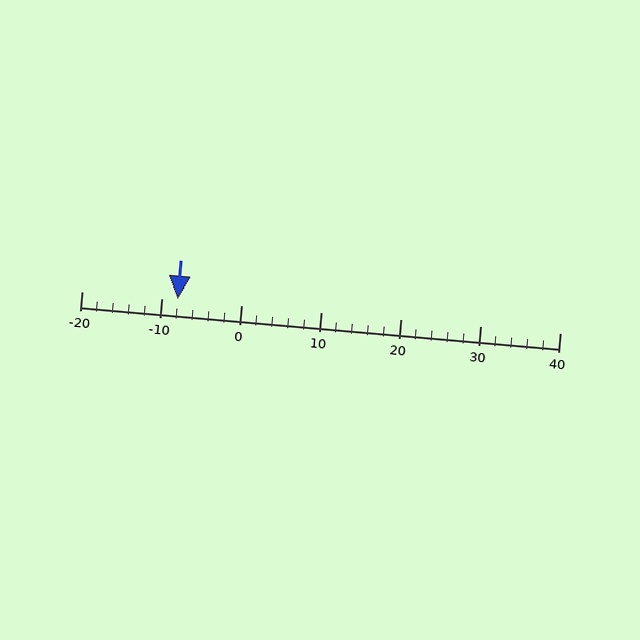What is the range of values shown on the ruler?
The ruler shows values from -20 to 40.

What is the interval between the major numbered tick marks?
The major tick marks are spaced 10 units apart.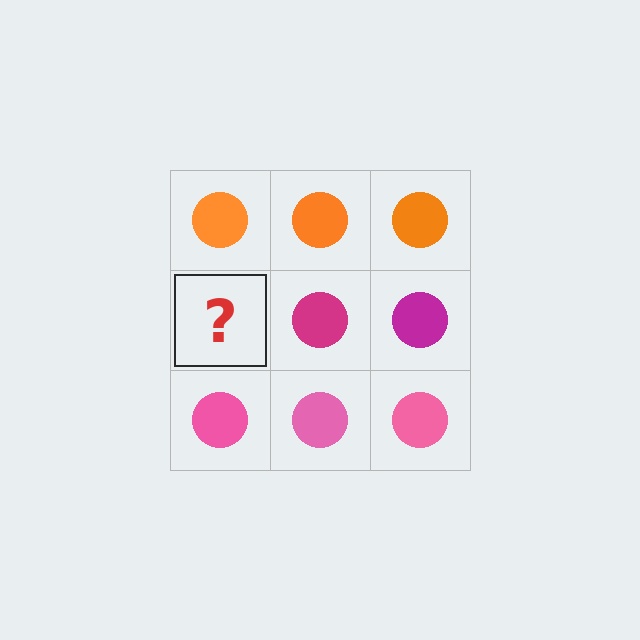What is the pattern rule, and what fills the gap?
The rule is that each row has a consistent color. The gap should be filled with a magenta circle.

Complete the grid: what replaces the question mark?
The question mark should be replaced with a magenta circle.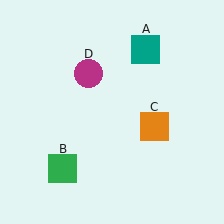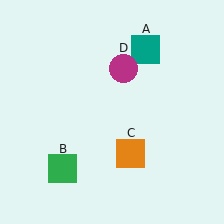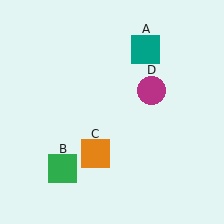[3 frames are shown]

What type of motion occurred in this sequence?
The orange square (object C), magenta circle (object D) rotated clockwise around the center of the scene.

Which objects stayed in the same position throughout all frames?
Teal square (object A) and green square (object B) remained stationary.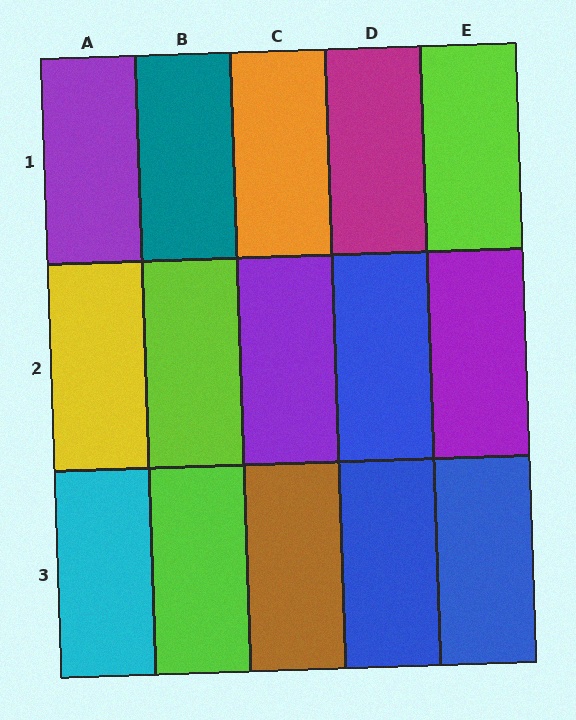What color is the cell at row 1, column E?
Lime.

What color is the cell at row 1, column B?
Teal.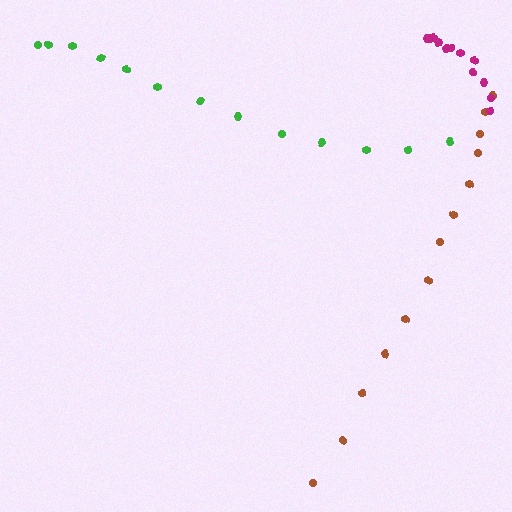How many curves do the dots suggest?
There are 3 distinct paths.